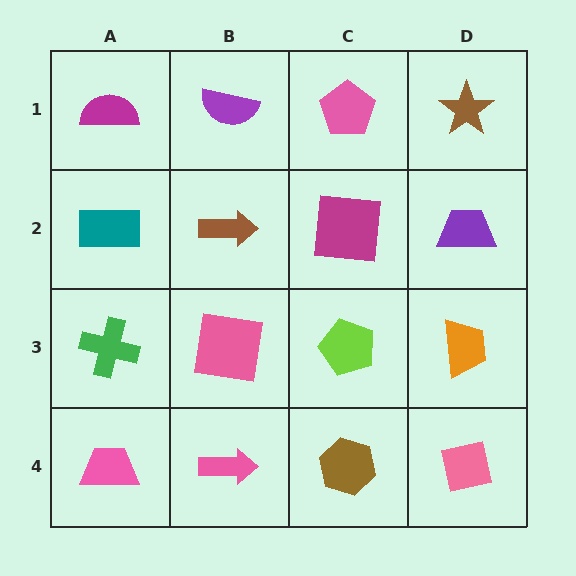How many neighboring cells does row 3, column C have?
4.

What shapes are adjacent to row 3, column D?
A purple trapezoid (row 2, column D), a pink square (row 4, column D), a lime pentagon (row 3, column C).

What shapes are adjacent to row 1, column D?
A purple trapezoid (row 2, column D), a pink pentagon (row 1, column C).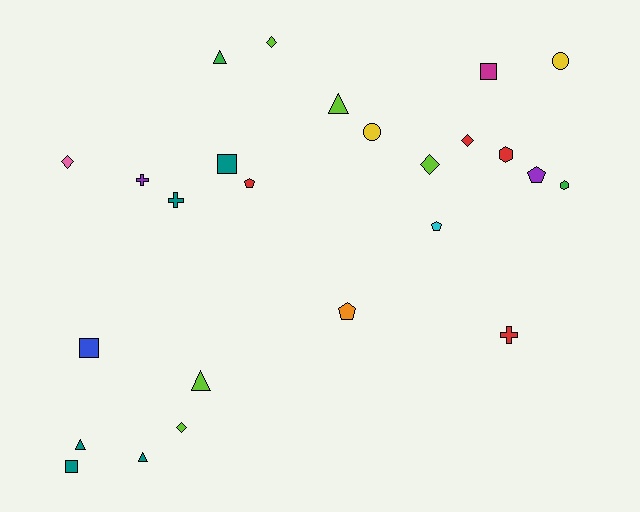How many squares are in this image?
There are 4 squares.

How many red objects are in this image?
There are 4 red objects.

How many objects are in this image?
There are 25 objects.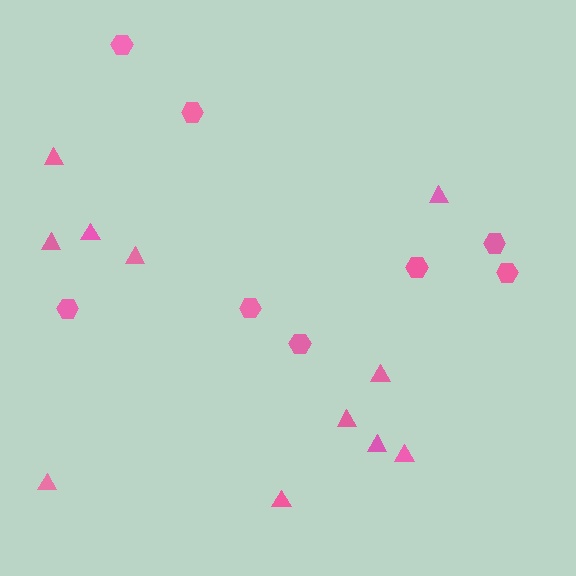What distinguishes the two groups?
There are 2 groups: one group of triangles (11) and one group of hexagons (8).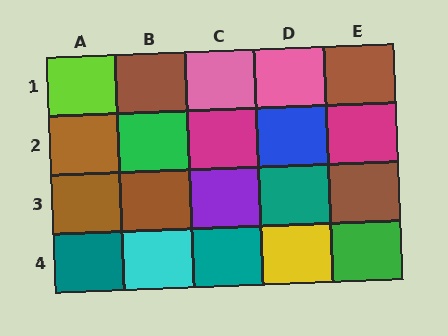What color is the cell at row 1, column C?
Pink.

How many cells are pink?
2 cells are pink.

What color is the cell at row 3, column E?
Brown.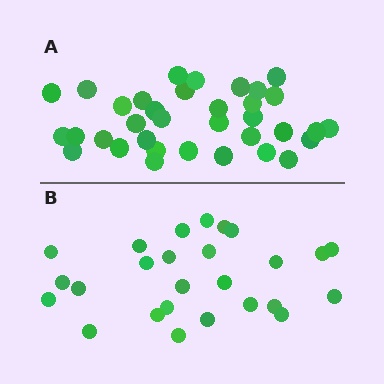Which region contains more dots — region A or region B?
Region A (the top region) has more dots.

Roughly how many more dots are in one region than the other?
Region A has roughly 8 or so more dots than region B.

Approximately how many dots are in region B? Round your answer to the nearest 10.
About 30 dots. (The exact count is 26, which rounds to 30.)